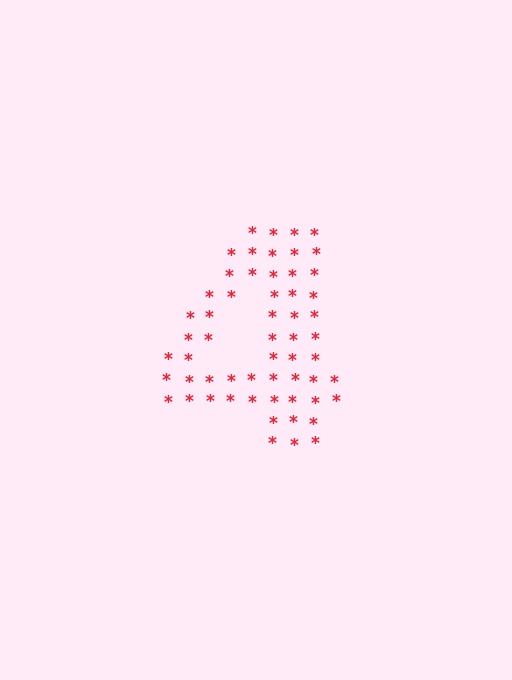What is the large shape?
The large shape is the digit 4.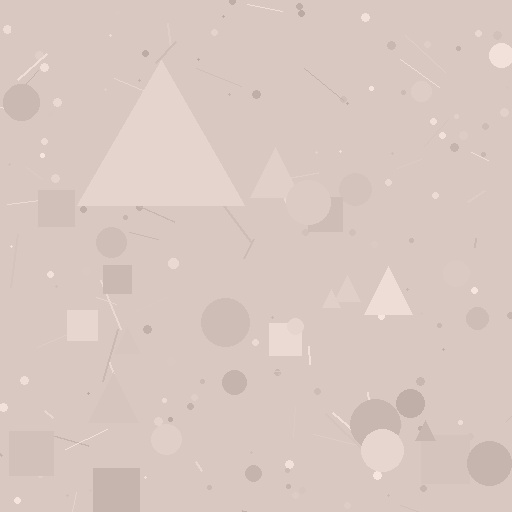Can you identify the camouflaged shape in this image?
The camouflaged shape is a triangle.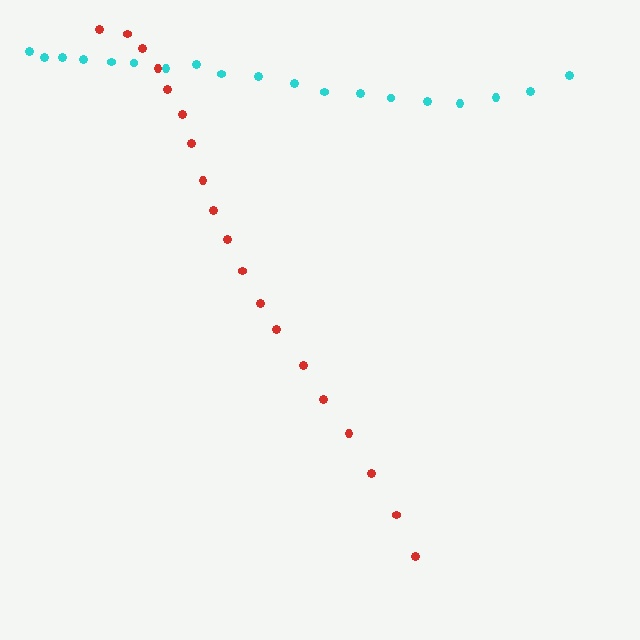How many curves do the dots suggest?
There are 2 distinct paths.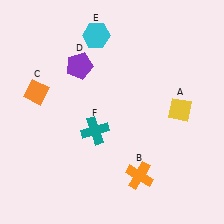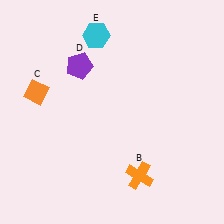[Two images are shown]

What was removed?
The teal cross (F), the yellow diamond (A) were removed in Image 2.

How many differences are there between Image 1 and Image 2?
There are 2 differences between the two images.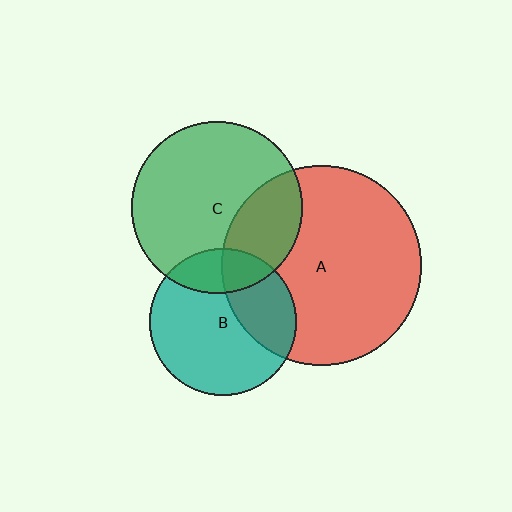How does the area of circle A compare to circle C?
Approximately 1.4 times.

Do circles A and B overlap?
Yes.